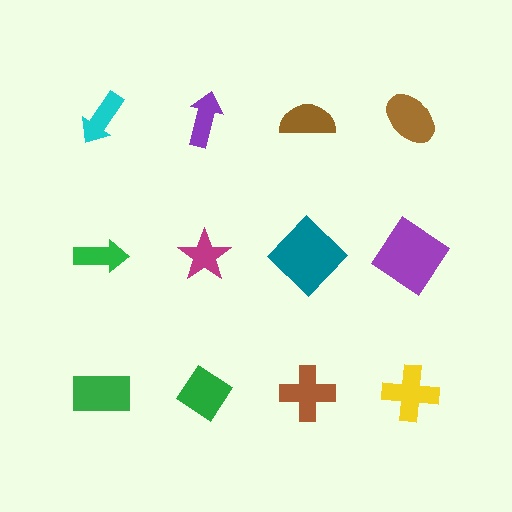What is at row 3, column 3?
A brown cross.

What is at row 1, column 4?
A brown ellipse.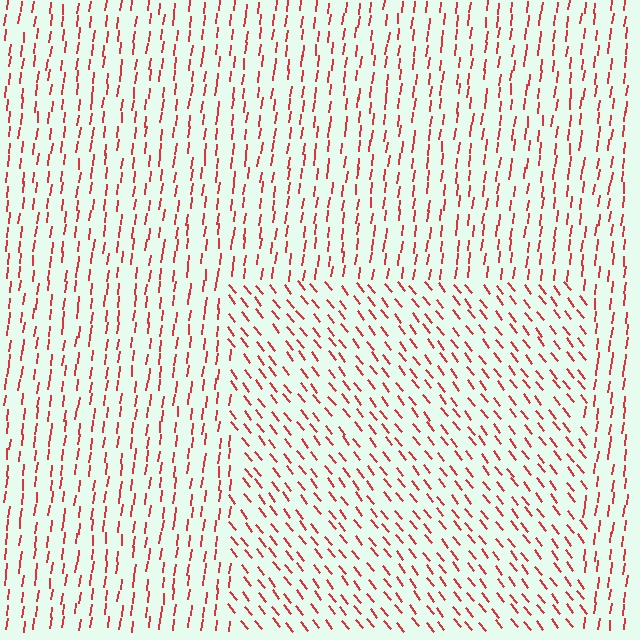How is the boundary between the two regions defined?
The boundary is defined purely by a change in line orientation (approximately 45 degrees difference). All lines are the same color and thickness.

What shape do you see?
I see a rectangle.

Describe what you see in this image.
The image is filled with small red line segments. A rectangle region in the image has lines oriented differently from the surrounding lines, creating a visible texture boundary.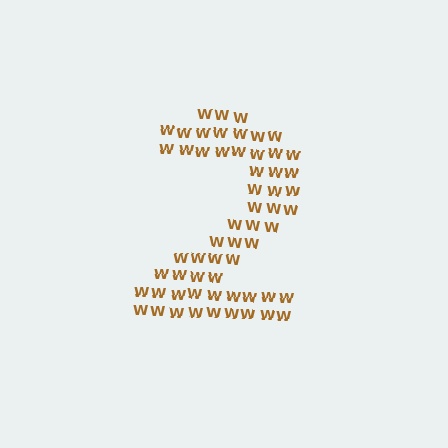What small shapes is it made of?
It is made of small letter W's.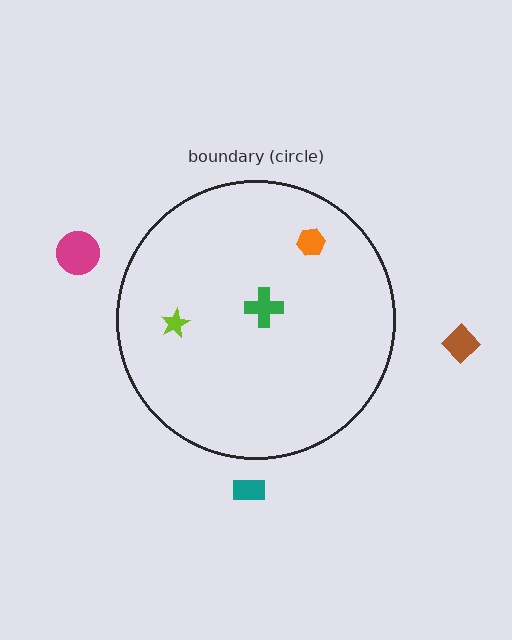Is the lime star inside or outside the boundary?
Inside.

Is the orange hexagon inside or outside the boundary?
Inside.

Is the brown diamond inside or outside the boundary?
Outside.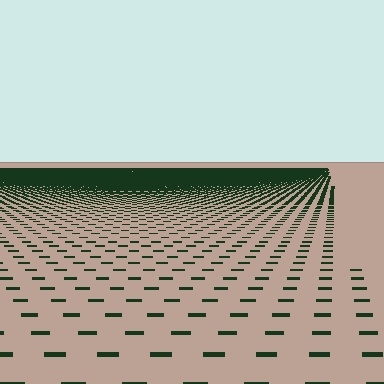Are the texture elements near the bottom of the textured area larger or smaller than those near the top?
Larger. Near the bottom, elements are closer to the viewer and appear at a bigger on-screen size.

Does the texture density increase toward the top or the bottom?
Density increases toward the top.